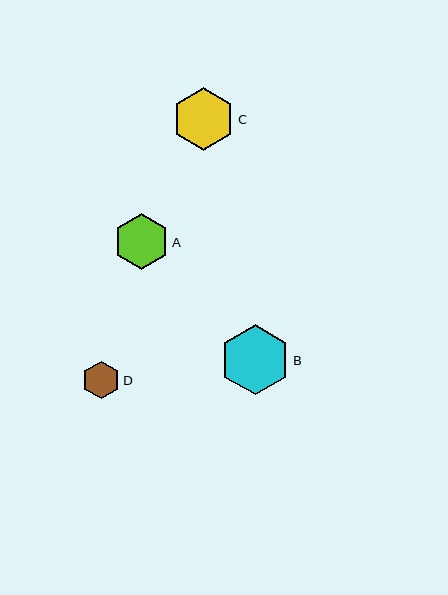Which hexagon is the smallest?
Hexagon D is the smallest with a size of approximately 37 pixels.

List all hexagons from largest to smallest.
From largest to smallest: B, C, A, D.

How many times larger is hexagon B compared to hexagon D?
Hexagon B is approximately 1.9 times the size of hexagon D.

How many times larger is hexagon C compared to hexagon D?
Hexagon C is approximately 1.7 times the size of hexagon D.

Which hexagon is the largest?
Hexagon B is the largest with a size of approximately 70 pixels.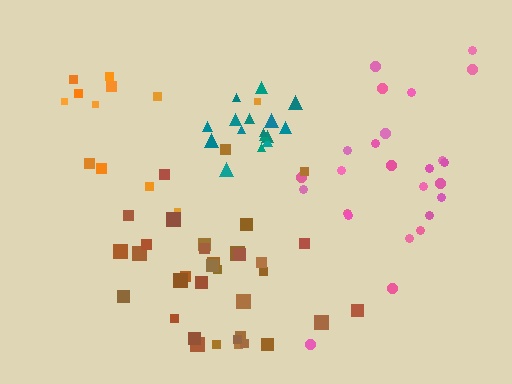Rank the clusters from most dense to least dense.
teal, brown, pink, orange.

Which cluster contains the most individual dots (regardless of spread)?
Brown (35).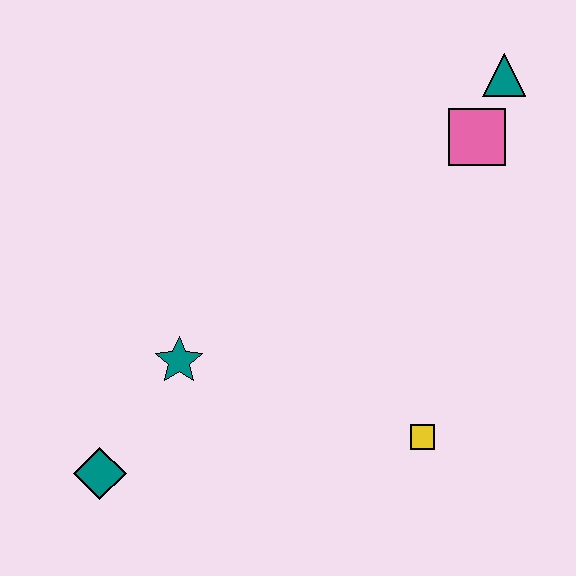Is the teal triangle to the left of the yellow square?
No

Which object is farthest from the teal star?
The teal triangle is farthest from the teal star.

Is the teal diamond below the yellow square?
Yes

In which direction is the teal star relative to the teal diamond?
The teal star is above the teal diamond.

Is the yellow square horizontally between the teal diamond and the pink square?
Yes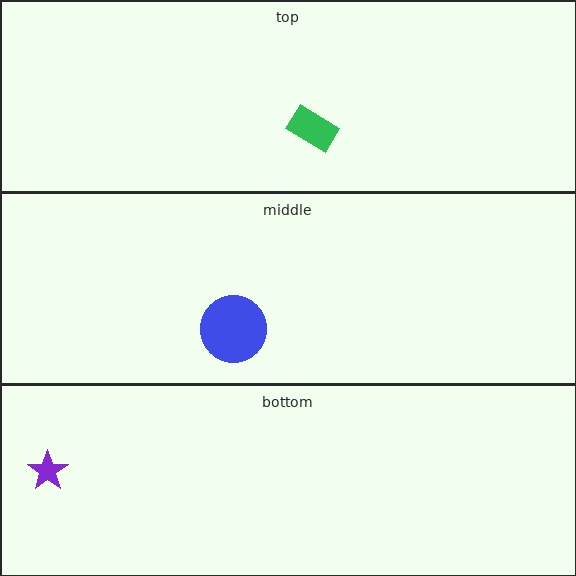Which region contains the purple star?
The bottom region.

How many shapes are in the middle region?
1.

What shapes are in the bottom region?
The purple star.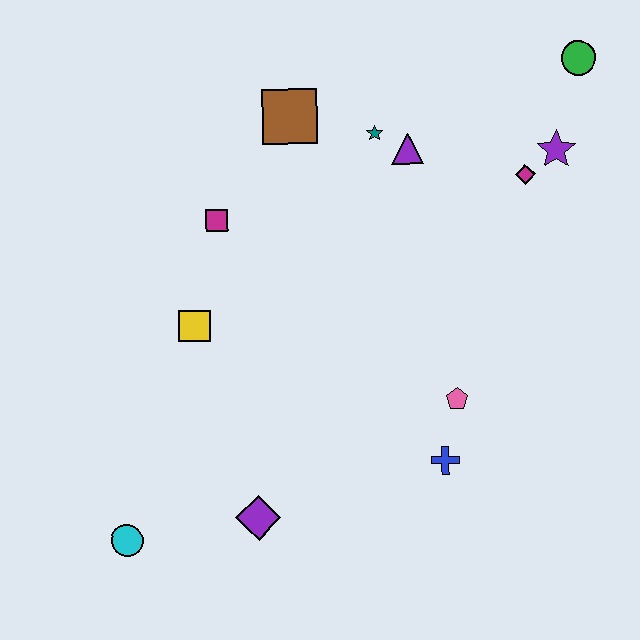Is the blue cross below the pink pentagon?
Yes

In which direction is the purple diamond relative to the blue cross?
The purple diamond is to the left of the blue cross.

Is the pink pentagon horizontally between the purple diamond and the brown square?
No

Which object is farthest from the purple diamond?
The green circle is farthest from the purple diamond.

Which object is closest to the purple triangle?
The teal star is closest to the purple triangle.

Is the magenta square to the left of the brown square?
Yes